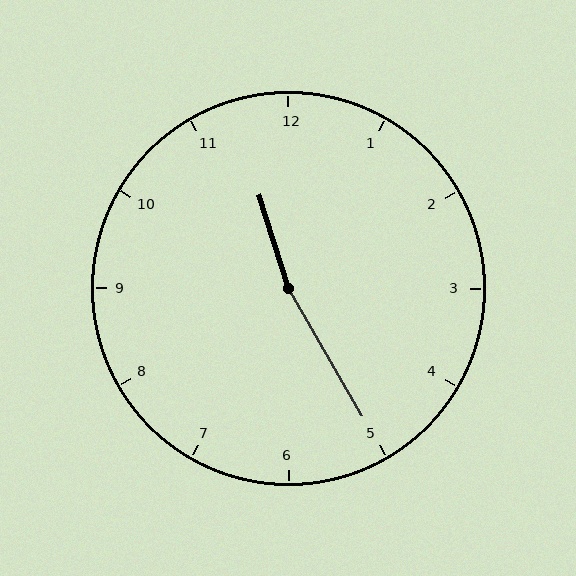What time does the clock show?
11:25.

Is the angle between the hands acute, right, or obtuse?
It is obtuse.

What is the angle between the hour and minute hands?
Approximately 168 degrees.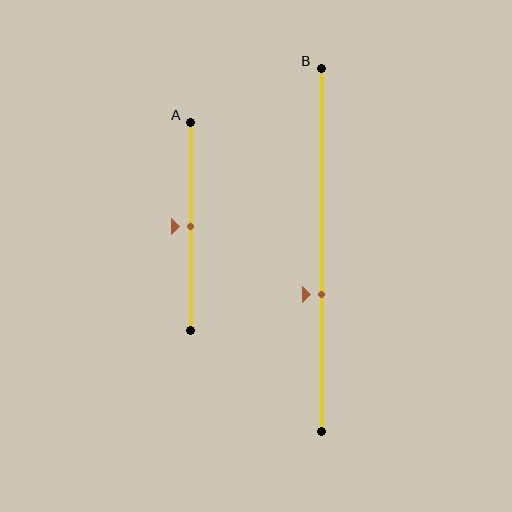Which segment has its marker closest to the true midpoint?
Segment A has its marker closest to the true midpoint.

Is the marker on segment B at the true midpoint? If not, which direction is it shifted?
No, the marker on segment B is shifted downward by about 12% of the segment length.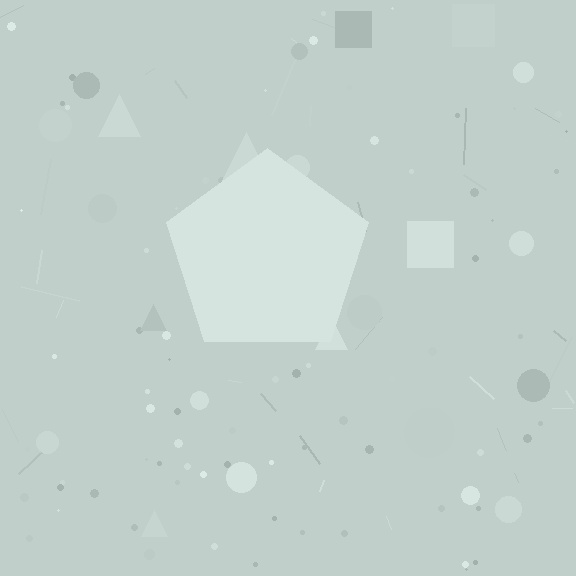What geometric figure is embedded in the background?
A pentagon is embedded in the background.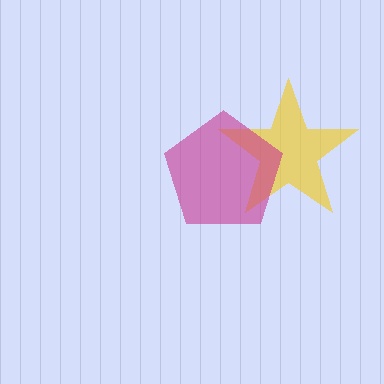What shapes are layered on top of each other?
The layered shapes are: a yellow star, a magenta pentagon.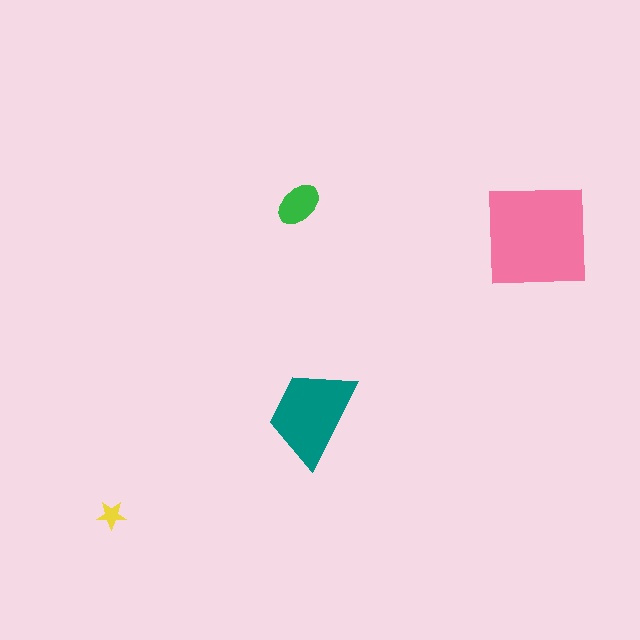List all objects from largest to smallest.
The pink square, the teal trapezoid, the green ellipse, the yellow star.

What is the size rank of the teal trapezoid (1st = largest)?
2nd.